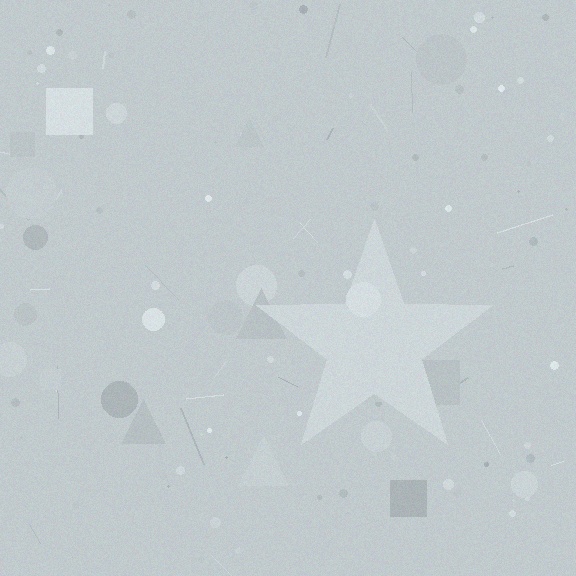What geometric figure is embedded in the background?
A star is embedded in the background.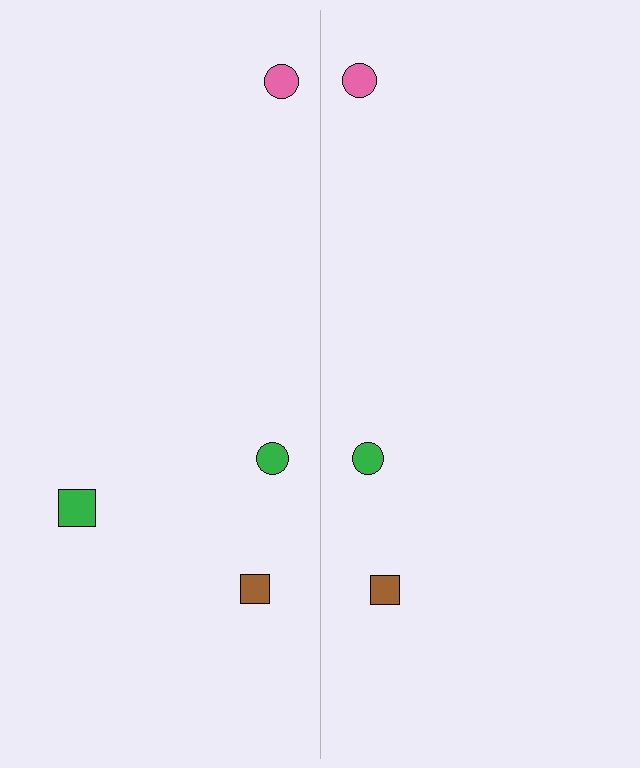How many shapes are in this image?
There are 7 shapes in this image.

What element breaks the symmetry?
A green square is missing from the right side.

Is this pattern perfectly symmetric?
No, the pattern is not perfectly symmetric. A green square is missing from the right side.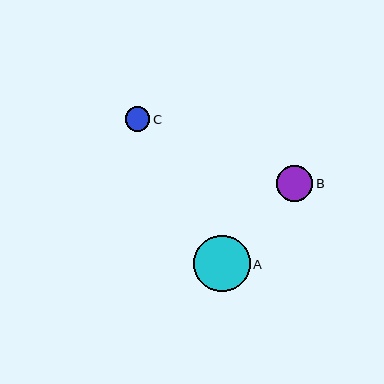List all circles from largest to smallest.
From largest to smallest: A, B, C.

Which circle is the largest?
Circle A is the largest with a size of approximately 56 pixels.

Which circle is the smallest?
Circle C is the smallest with a size of approximately 24 pixels.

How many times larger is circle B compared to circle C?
Circle B is approximately 1.5 times the size of circle C.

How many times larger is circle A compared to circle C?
Circle A is approximately 2.3 times the size of circle C.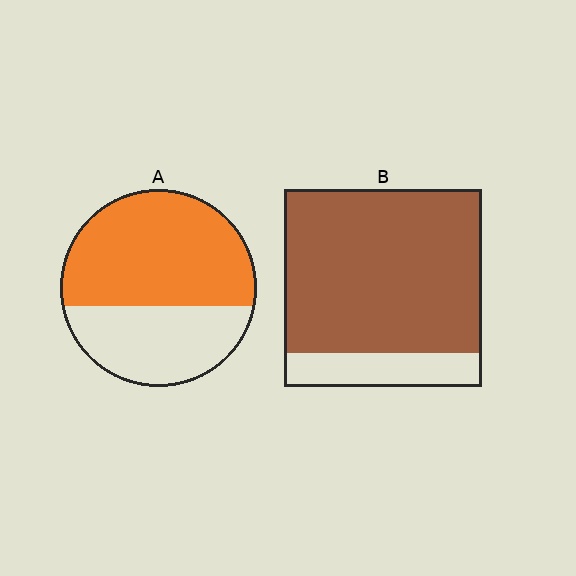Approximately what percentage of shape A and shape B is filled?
A is approximately 60% and B is approximately 85%.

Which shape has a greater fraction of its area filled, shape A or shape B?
Shape B.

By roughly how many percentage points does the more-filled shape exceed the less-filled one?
By roughly 20 percentage points (B over A).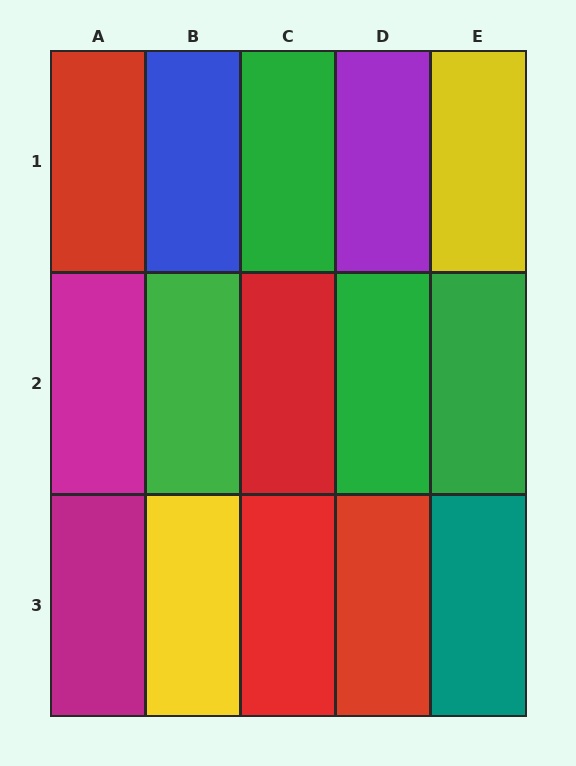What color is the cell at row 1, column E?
Yellow.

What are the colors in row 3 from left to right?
Magenta, yellow, red, red, teal.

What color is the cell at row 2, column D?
Green.